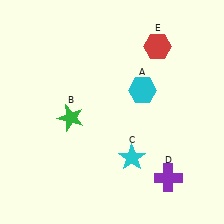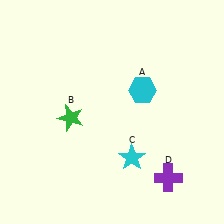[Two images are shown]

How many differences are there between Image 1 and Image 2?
There is 1 difference between the two images.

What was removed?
The red hexagon (E) was removed in Image 2.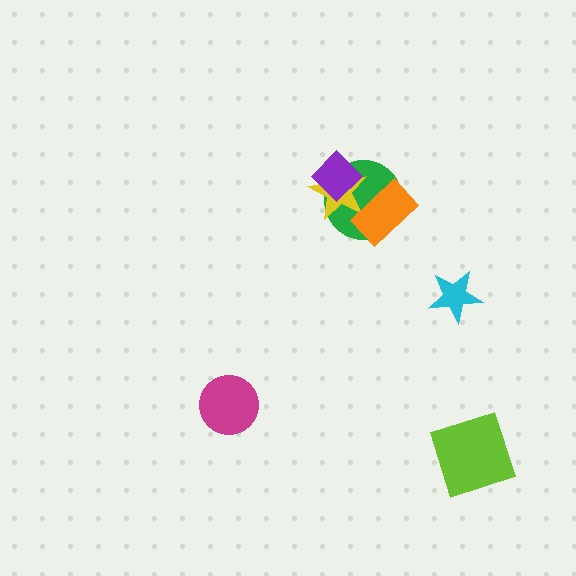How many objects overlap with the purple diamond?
2 objects overlap with the purple diamond.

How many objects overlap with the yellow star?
3 objects overlap with the yellow star.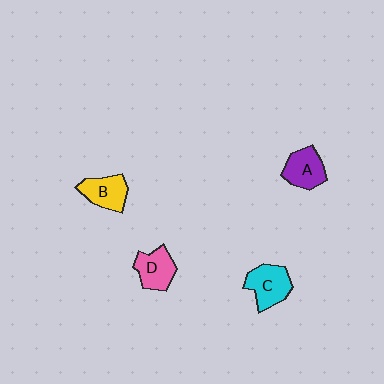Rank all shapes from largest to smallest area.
From largest to smallest: C (cyan), D (pink), B (yellow), A (purple).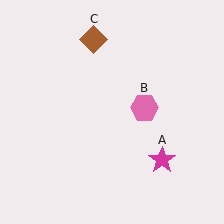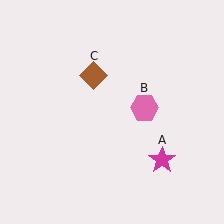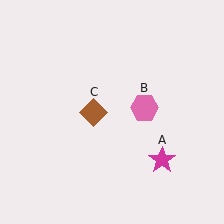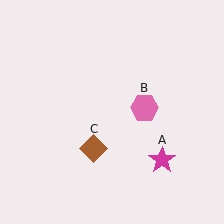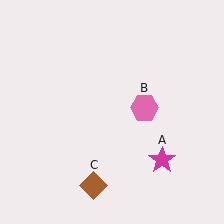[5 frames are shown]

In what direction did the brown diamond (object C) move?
The brown diamond (object C) moved down.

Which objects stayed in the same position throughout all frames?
Magenta star (object A) and pink hexagon (object B) remained stationary.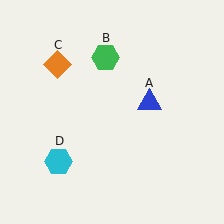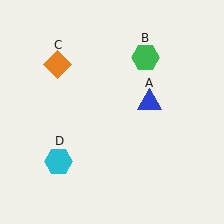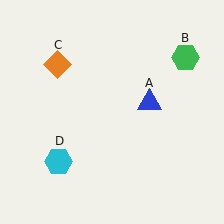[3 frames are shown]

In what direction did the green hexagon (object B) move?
The green hexagon (object B) moved right.